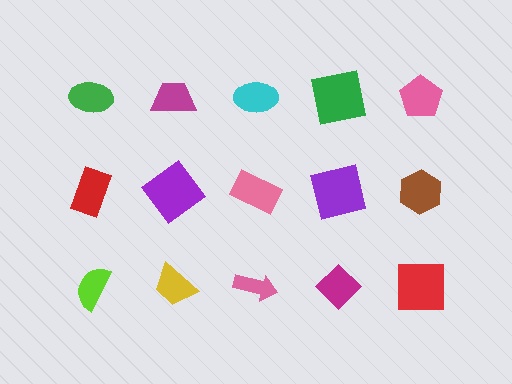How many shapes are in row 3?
5 shapes.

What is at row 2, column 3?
A pink rectangle.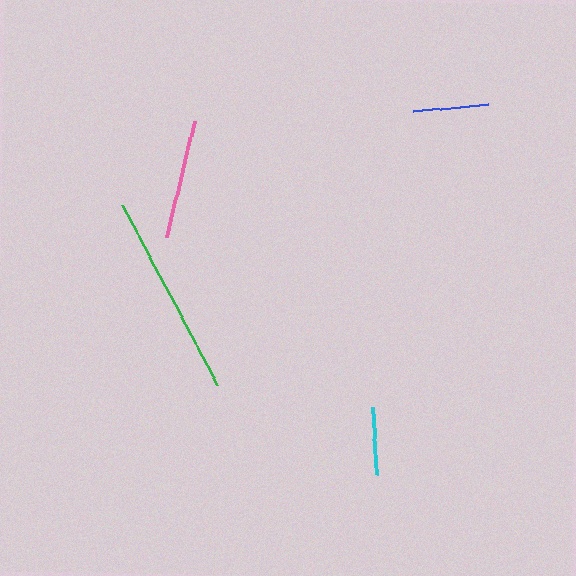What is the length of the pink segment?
The pink segment is approximately 119 pixels long.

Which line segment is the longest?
The green line is the longest at approximately 203 pixels.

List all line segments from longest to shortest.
From longest to shortest: green, pink, blue, cyan.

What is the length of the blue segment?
The blue segment is approximately 76 pixels long.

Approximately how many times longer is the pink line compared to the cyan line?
The pink line is approximately 1.7 times the length of the cyan line.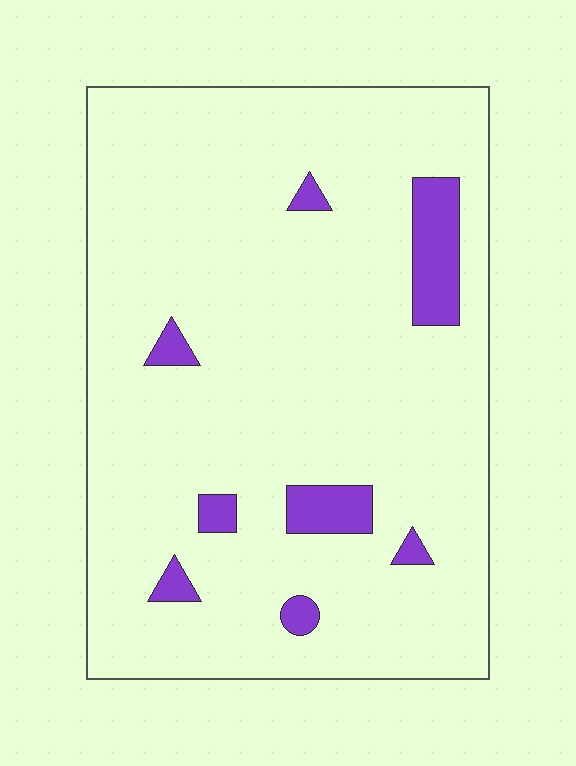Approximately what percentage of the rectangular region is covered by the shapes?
Approximately 10%.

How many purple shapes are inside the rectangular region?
8.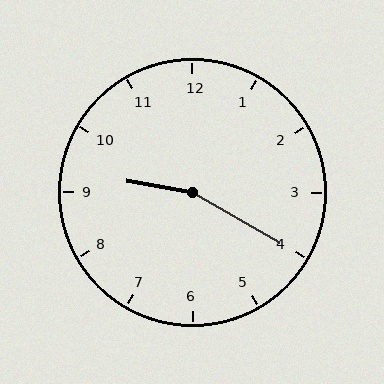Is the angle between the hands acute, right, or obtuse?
It is obtuse.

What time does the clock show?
9:20.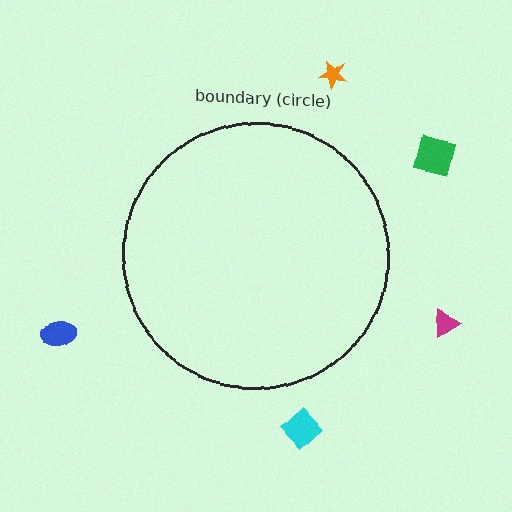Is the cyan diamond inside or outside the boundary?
Outside.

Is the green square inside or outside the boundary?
Outside.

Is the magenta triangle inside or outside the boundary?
Outside.